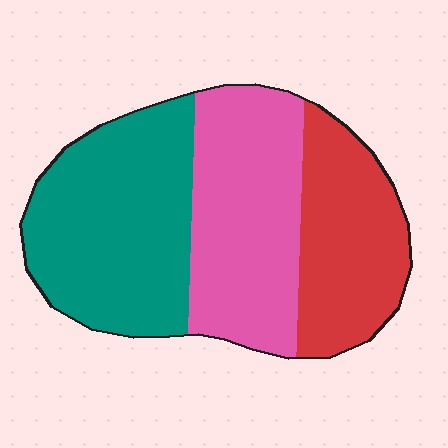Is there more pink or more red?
Pink.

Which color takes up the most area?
Teal, at roughly 40%.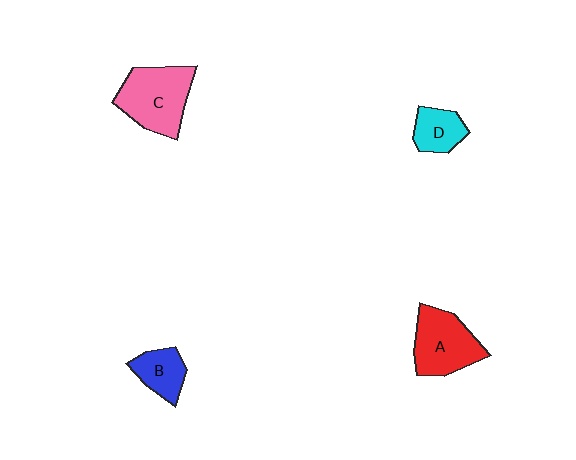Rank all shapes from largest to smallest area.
From largest to smallest: C (pink), A (red), B (blue), D (cyan).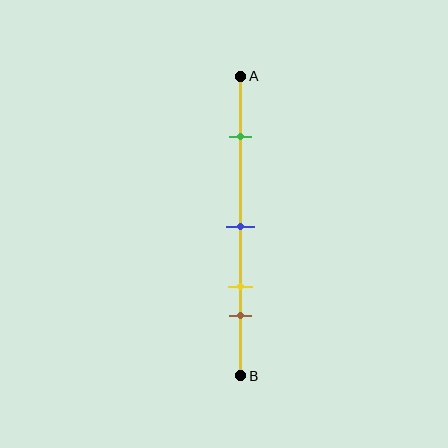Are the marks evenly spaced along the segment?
No, the marks are not evenly spaced.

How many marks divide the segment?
There are 4 marks dividing the segment.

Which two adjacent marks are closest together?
The yellow and brown marks are the closest adjacent pair.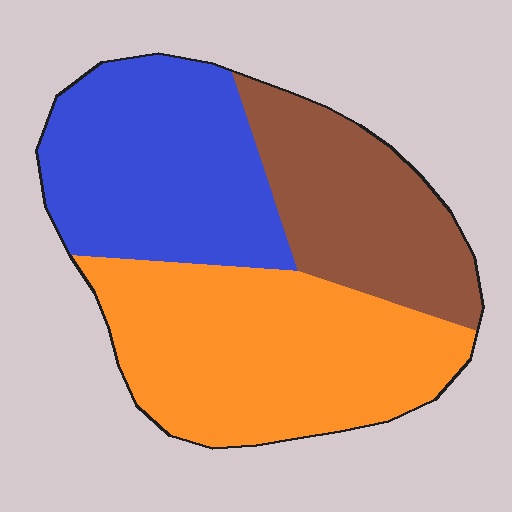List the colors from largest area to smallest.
From largest to smallest: orange, blue, brown.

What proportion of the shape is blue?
Blue covers about 35% of the shape.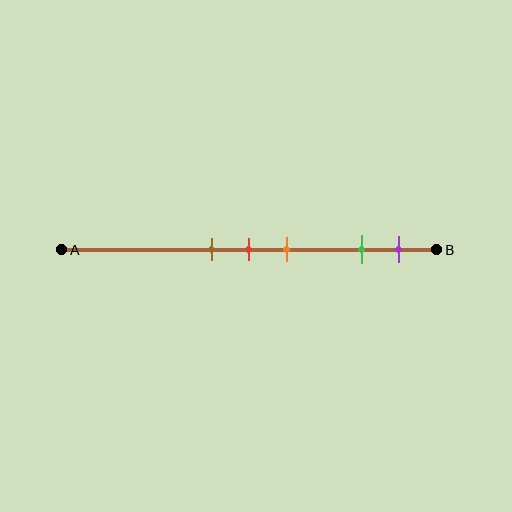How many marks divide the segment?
There are 5 marks dividing the segment.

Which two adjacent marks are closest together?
The brown and red marks are the closest adjacent pair.